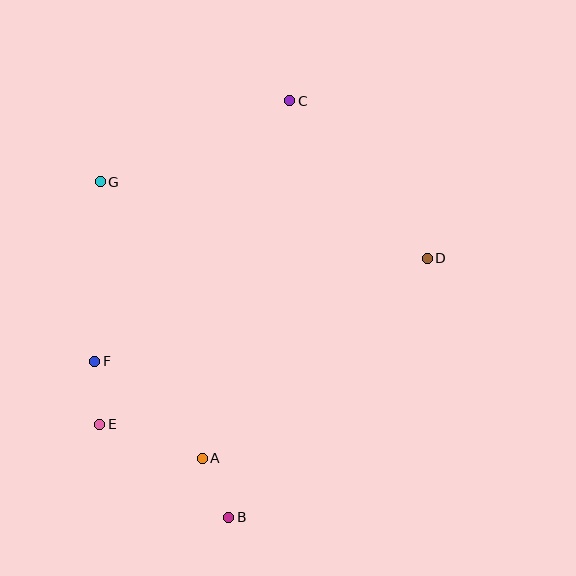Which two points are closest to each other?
Points E and F are closest to each other.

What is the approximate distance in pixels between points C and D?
The distance between C and D is approximately 209 pixels.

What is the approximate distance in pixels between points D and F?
The distance between D and F is approximately 348 pixels.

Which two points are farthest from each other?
Points B and C are farthest from each other.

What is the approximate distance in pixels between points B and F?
The distance between B and F is approximately 206 pixels.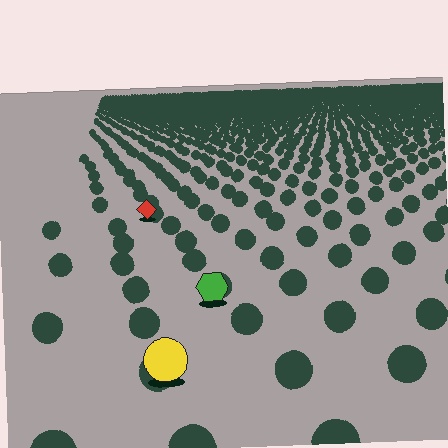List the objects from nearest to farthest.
From nearest to farthest: the yellow circle, the green hexagon, the red diamond.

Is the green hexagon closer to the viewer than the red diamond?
Yes. The green hexagon is closer — you can tell from the texture gradient: the ground texture is coarser near it.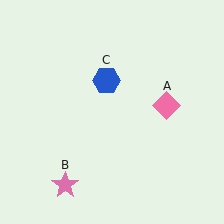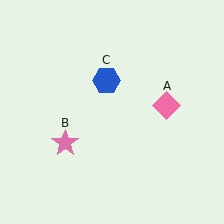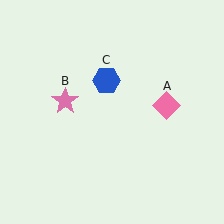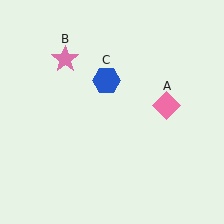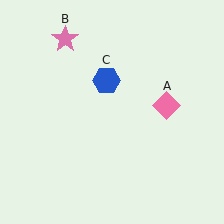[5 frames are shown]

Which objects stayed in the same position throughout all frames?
Pink diamond (object A) and blue hexagon (object C) remained stationary.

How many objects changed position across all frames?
1 object changed position: pink star (object B).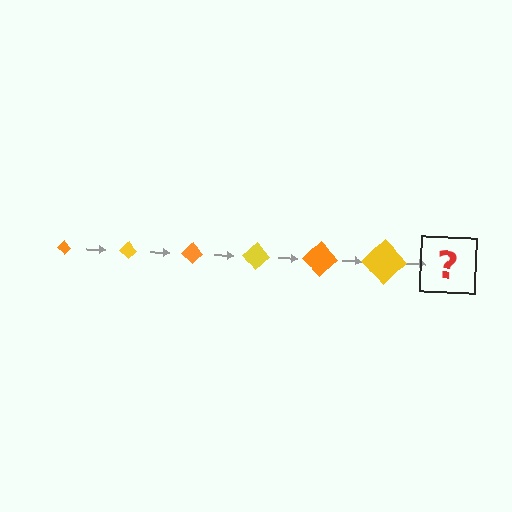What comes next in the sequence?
The next element should be an orange diamond, larger than the previous one.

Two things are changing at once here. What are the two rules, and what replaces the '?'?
The two rules are that the diamond grows larger each step and the color cycles through orange and yellow. The '?' should be an orange diamond, larger than the previous one.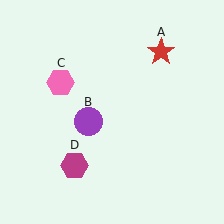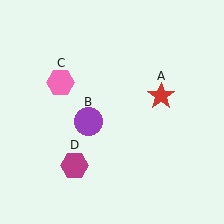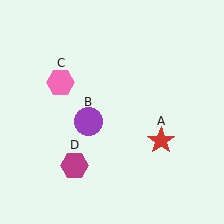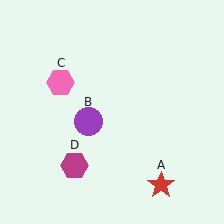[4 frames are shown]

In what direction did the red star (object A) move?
The red star (object A) moved down.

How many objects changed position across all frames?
1 object changed position: red star (object A).